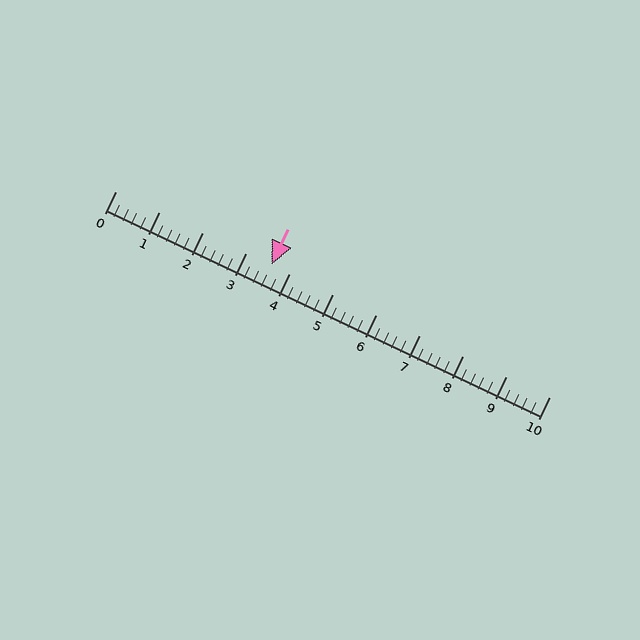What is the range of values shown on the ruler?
The ruler shows values from 0 to 10.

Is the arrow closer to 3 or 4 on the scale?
The arrow is closer to 4.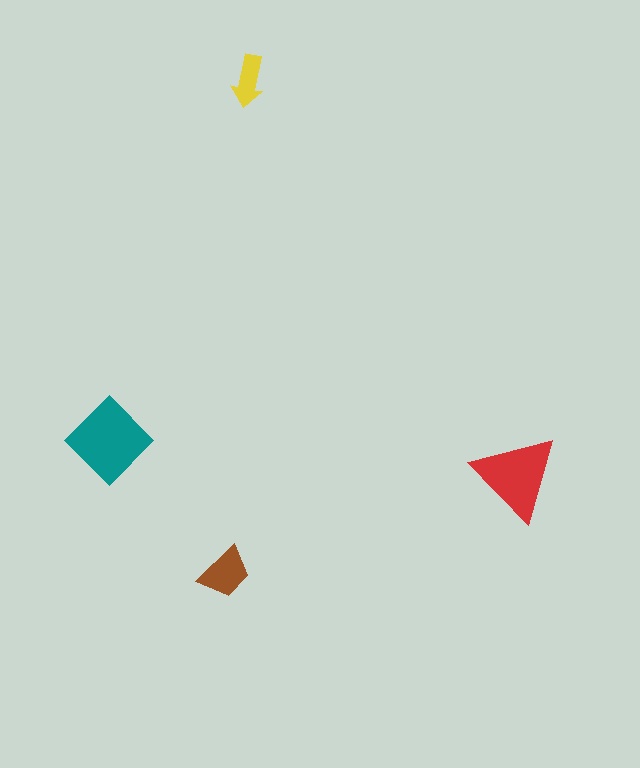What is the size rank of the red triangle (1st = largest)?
2nd.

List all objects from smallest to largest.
The yellow arrow, the brown trapezoid, the red triangle, the teal diamond.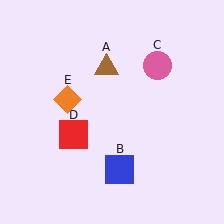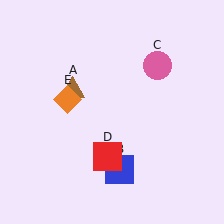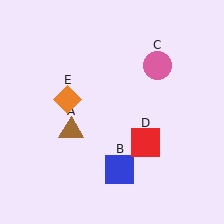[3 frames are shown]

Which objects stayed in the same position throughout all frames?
Blue square (object B) and pink circle (object C) and orange diamond (object E) remained stationary.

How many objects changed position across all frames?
2 objects changed position: brown triangle (object A), red square (object D).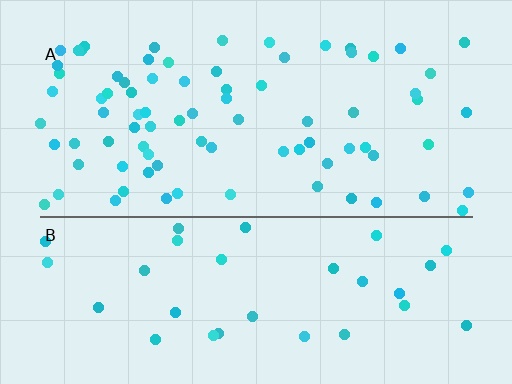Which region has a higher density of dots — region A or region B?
A (the top).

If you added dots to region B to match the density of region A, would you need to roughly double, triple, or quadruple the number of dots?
Approximately double.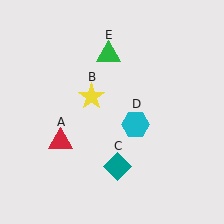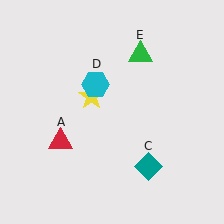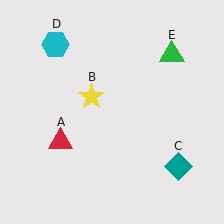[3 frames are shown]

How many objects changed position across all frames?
3 objects changed position: teal diamond (object C), cyan hexagon (object D), green triangle (object E).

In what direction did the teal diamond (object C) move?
The teal diamond (object C) moved right.